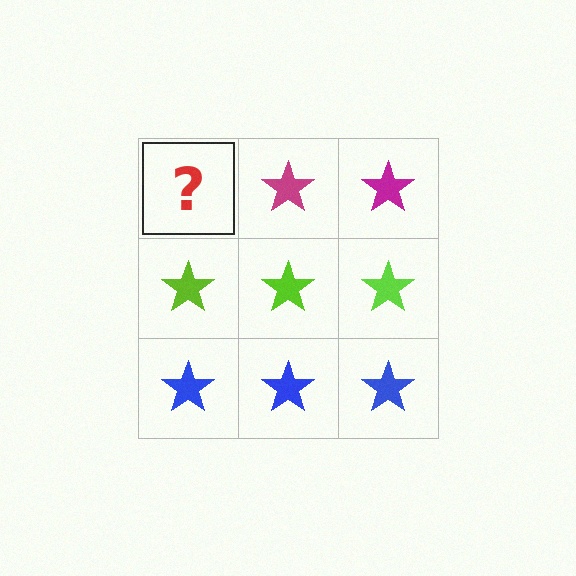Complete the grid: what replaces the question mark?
The question mark should be replaced with a magenta star.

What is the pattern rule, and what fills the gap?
The rule is that each row has a consistent color. The gap should be filled with a magenta star.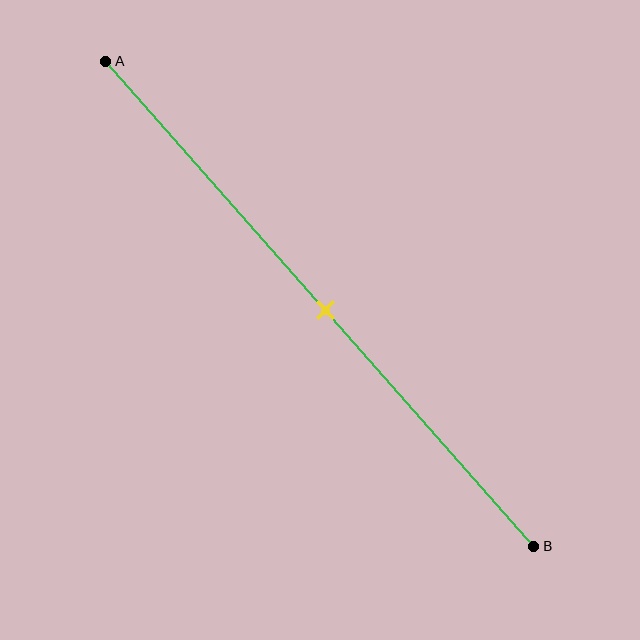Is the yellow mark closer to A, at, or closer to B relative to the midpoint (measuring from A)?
The yellow mark is approximately at the midpoint of segment AB.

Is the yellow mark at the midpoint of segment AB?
Yes, the mark is approximately at the midpoint.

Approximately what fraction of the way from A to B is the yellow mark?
The yellow mark is approximately 50% of the way from A to B.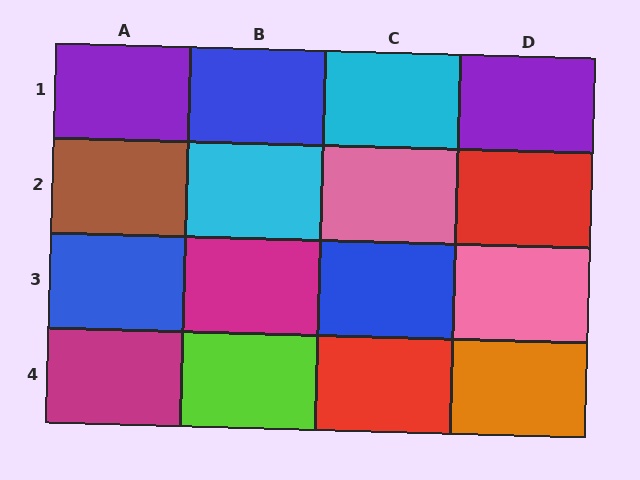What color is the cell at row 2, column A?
Brown.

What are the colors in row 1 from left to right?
Purple, blue, cyan, purple.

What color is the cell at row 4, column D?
Orange.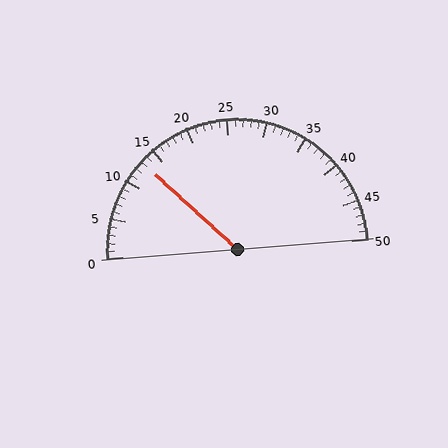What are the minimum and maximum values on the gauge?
The gauge ranges from 0 to 50.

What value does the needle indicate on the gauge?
The needle indicates approximately 13.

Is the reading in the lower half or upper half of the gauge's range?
The reading is in the lower half of the range (0 to 50).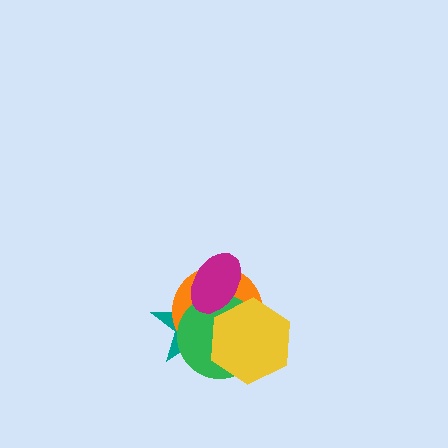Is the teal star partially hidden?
Yes, it is partially covered by another shape.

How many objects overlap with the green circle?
4 objects overlap with the green circle.